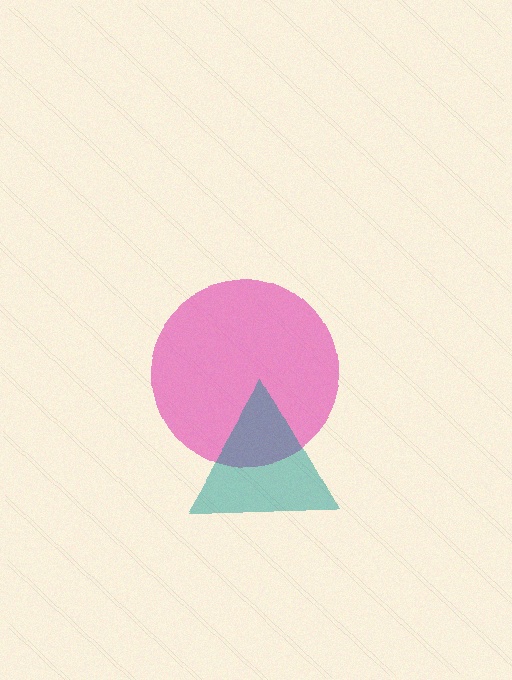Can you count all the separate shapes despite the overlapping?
Yes, there are 2 separate shapes.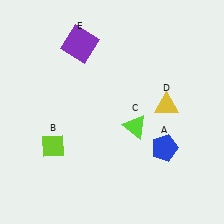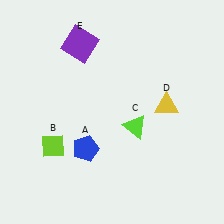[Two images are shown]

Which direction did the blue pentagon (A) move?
The blue pentagon (A) moved left.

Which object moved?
The blue pentagon (A) moved left.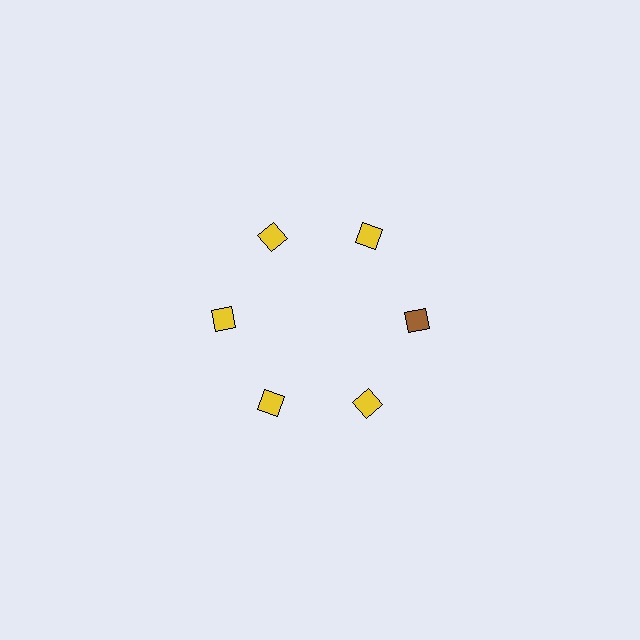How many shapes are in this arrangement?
There are 6 shapes arranged in a ring pattern.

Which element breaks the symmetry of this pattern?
The brown diamond at roughly the 3 o'clock position breaks the symmetry. All other shapes are yellow diamonds.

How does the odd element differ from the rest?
It has a different color: brown instead of yellow.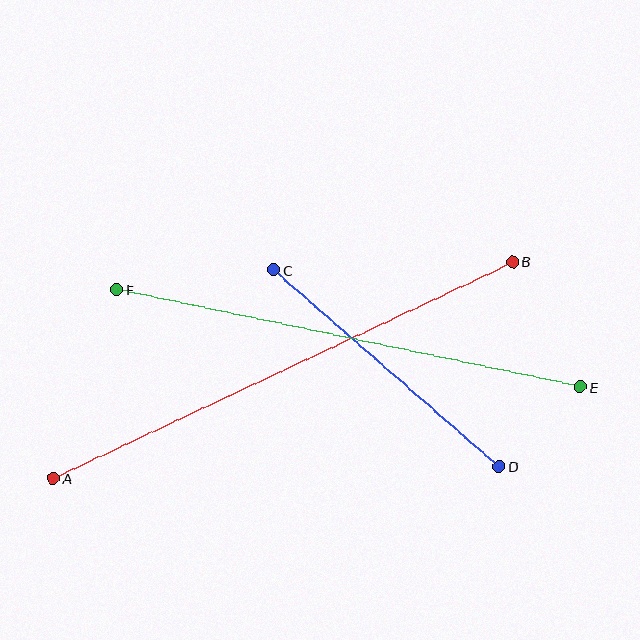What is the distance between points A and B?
The distance is approximately 508 pixels.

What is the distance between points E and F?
The distance is approximately 474 pixels.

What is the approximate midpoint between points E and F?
The midpoint is at approximately (349, 338) pixels.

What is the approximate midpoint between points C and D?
The midpoint is at approximately (386, 368) pixels.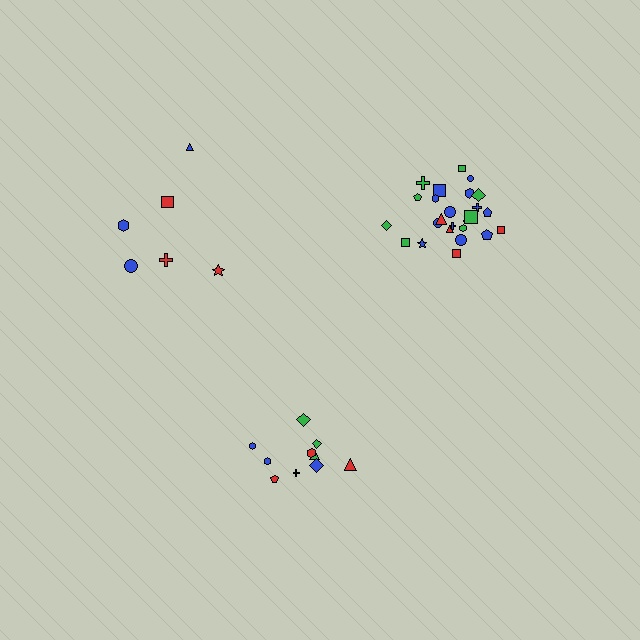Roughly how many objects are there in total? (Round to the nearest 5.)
Roughly 40 objects in total.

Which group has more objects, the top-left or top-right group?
The top-right group.